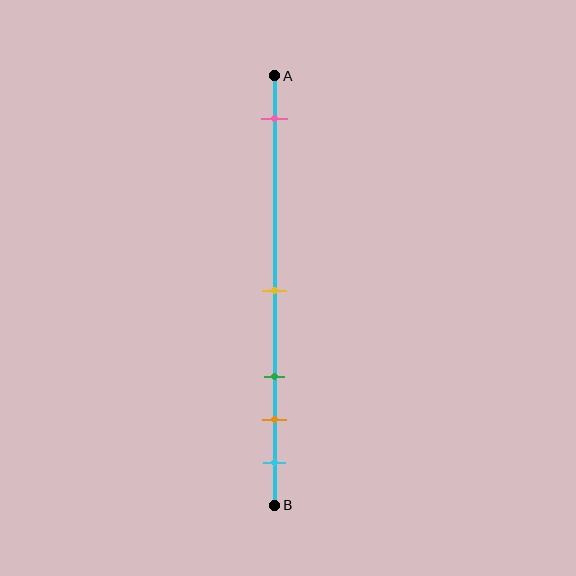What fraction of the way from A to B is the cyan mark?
The cyan mark is approximately 90% (0.9) of the way from A to B.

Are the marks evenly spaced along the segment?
No, the marks are not evenly spaced.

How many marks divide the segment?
There are 5 marks dividing the segment.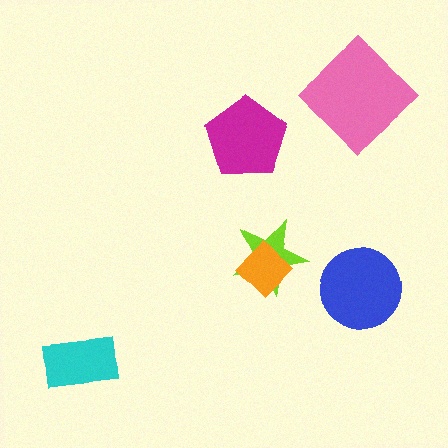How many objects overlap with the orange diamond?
1 object overlaps with the orange diamond.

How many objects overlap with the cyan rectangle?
0 objects overlap with the cyan rectangle.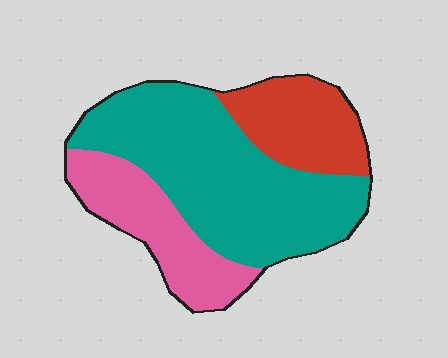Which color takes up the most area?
Teal, at roughly 55%.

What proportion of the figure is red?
Red takes up about one fifth (1/5) of the figure.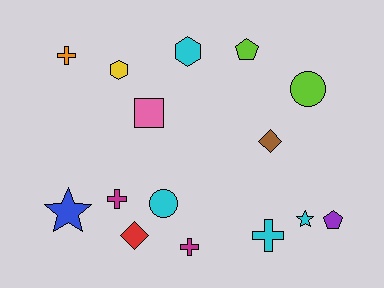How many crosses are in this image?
There are 4 crosses.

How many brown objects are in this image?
There is 1 brown object.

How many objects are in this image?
There are 15 objects.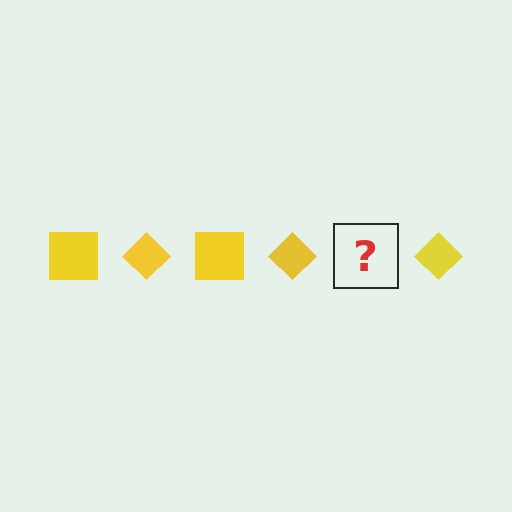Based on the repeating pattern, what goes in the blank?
The blank should be a yellow square.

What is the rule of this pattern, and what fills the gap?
The rule is that the pattern cycles through square, diamond shapes in yellow. The gap should be filled with a yellow square.